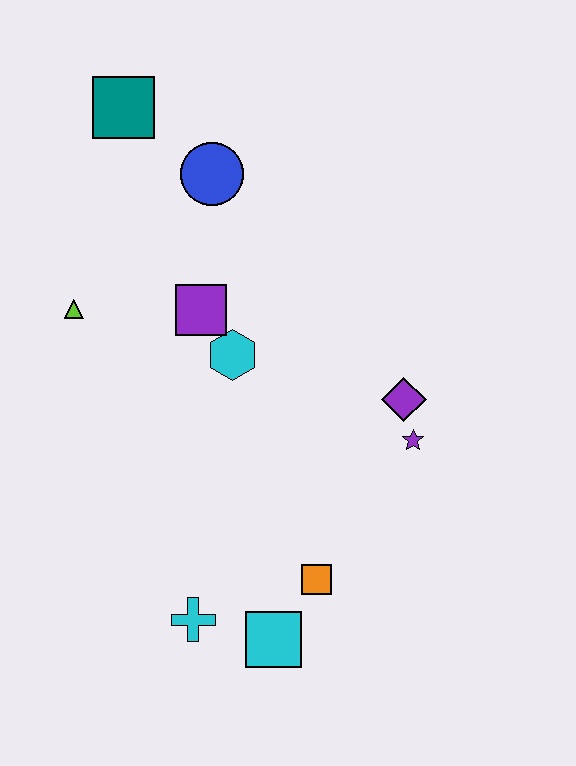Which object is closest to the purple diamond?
The purple star is closest to the purple diamond.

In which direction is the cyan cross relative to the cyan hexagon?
The cyan cross is below the cyan hexagon.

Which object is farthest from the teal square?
The cyan square is farthest from the teal square.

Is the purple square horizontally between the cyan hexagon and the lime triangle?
Yes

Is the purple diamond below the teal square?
Yes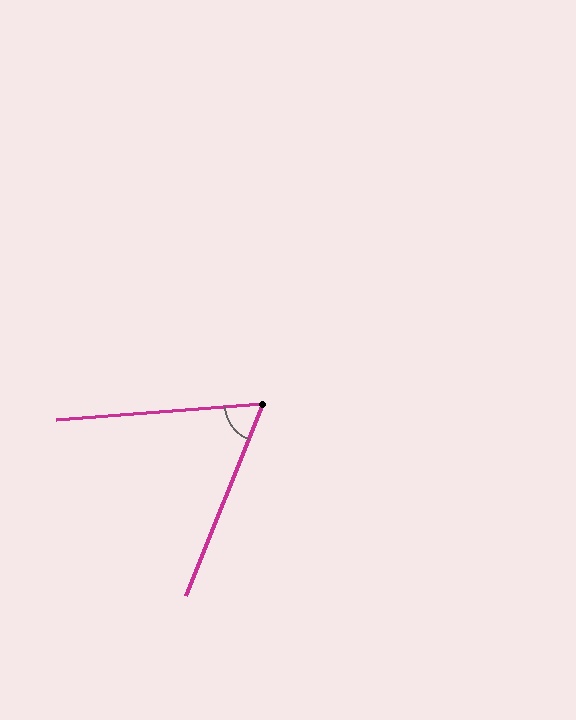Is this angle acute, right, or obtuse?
It is acute.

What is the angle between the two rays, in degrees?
Approximately 64 degrees.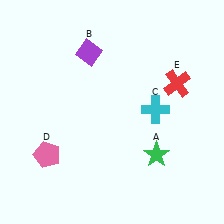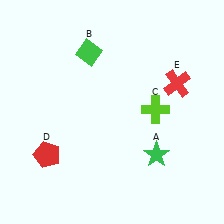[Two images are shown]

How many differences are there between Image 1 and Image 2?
There are 3 differences between the two images.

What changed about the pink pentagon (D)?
In Image 1, D is pink. In Image 2, it changed to red.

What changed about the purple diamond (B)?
In Image 1, B is purple. In Image 2, it changed to green.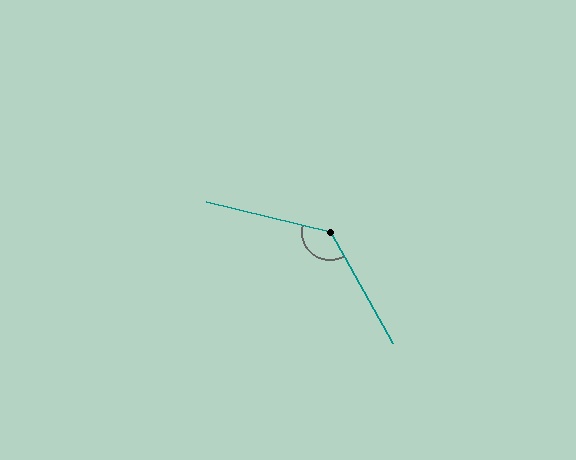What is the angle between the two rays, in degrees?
Approximately 133 degrees.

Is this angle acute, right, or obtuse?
It is obtuse.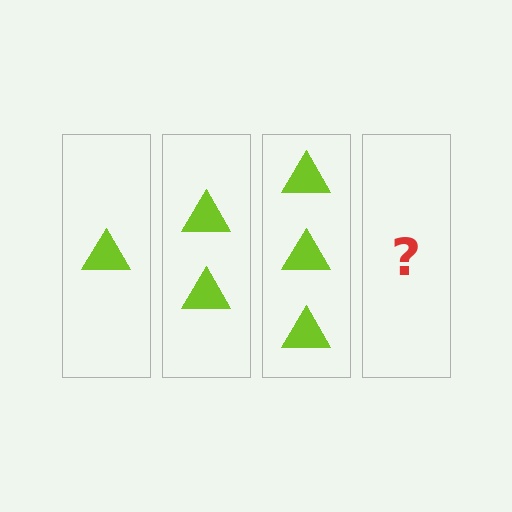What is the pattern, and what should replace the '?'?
The pattern is that each step adds one more triangle. The '?' should be 4 triangles.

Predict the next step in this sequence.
The next step is 4 triangles.